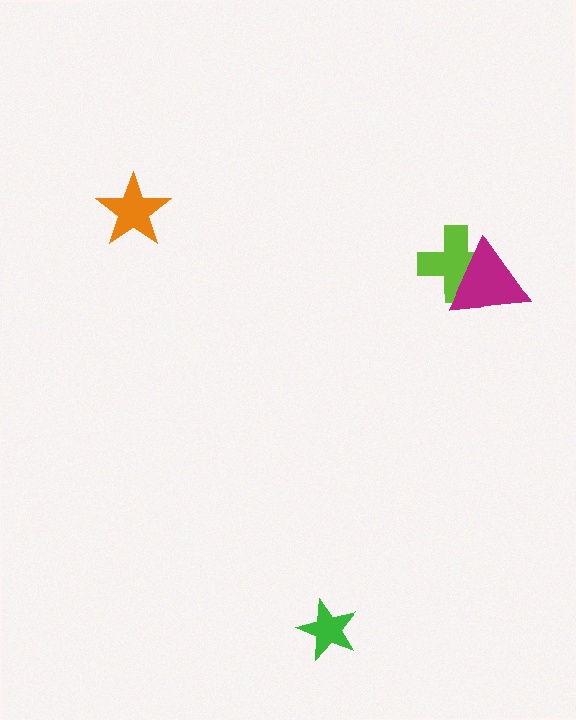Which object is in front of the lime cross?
The magenta triangle is in front of the lime cross.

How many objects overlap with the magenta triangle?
1 object overlaps with the magenta triangle.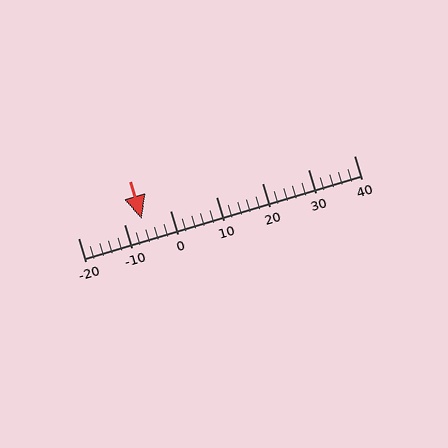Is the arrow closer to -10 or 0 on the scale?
The arrow is closer to -10.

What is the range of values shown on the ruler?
The ruler shows values from -20 to 40.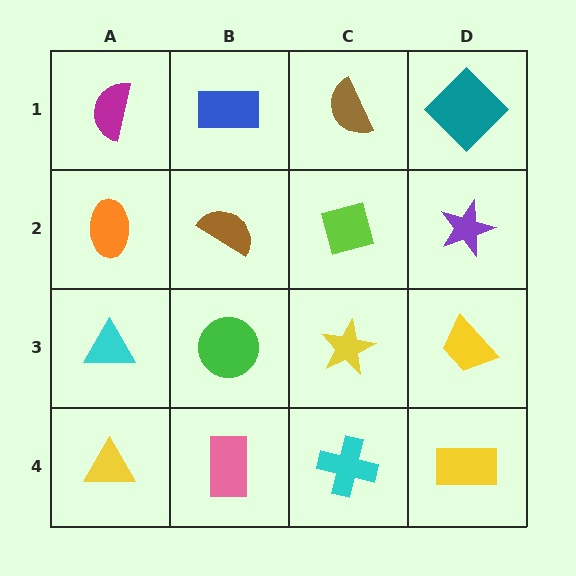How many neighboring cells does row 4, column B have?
3.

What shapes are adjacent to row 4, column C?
A yellow star (row 3, column C), a pink rectangle (row 4, column B), a yellow rectangle (row 4, column D).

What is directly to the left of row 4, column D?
A cyan cross.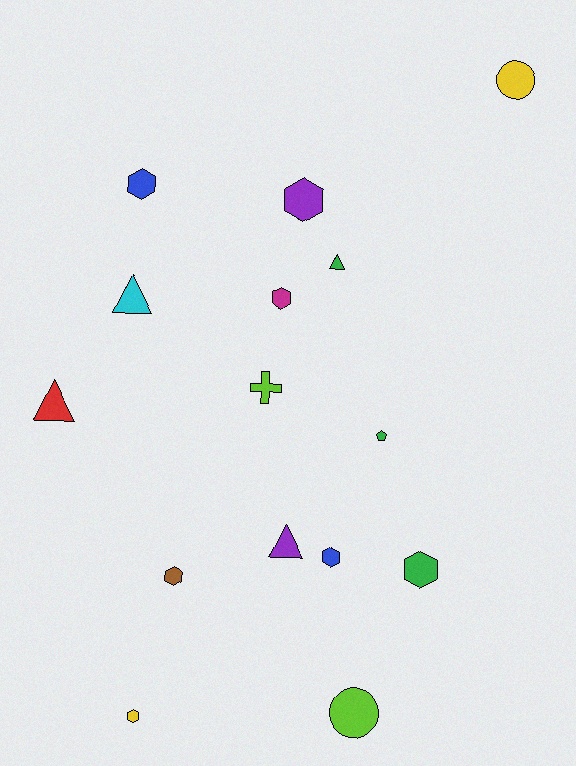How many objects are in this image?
There are 15 objects.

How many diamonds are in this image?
There are no diamonds.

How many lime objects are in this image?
There are 2 lime objects.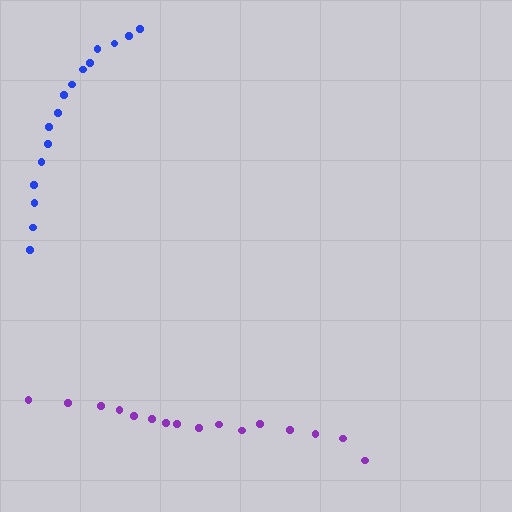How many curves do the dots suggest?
There are 2 distinct paths.